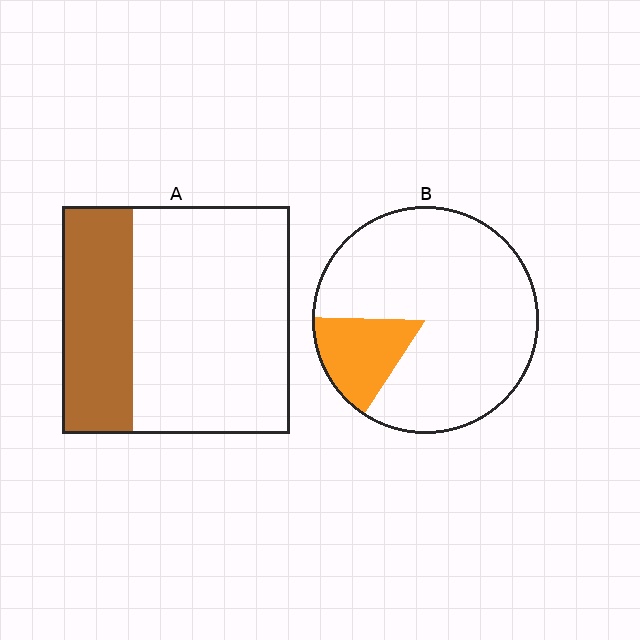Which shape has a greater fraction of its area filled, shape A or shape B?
Shape A.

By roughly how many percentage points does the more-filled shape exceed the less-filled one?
By roughly 15 percentage points (A over B).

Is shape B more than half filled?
No.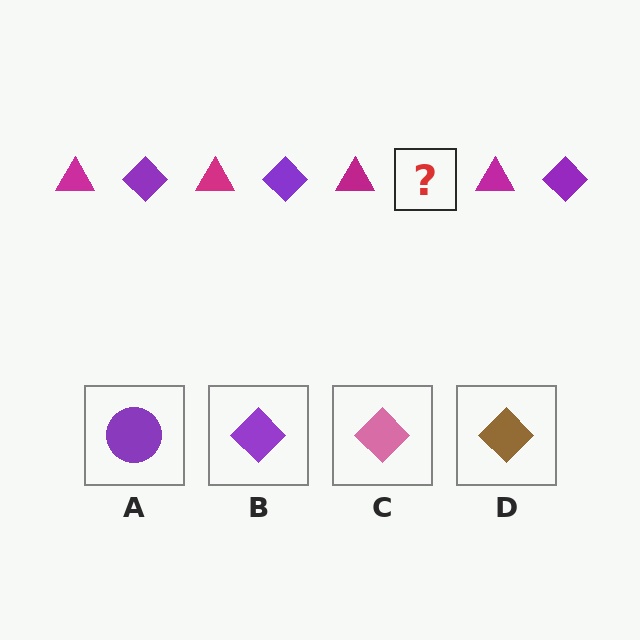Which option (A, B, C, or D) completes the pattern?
B.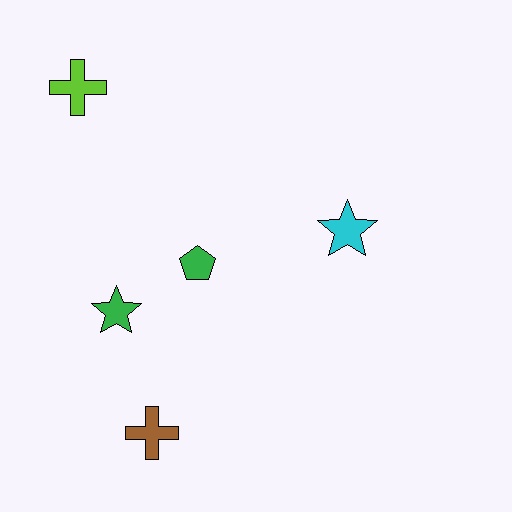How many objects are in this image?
There are 5 objects.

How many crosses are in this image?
There are 2 crosses.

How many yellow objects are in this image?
There are no yellow objects.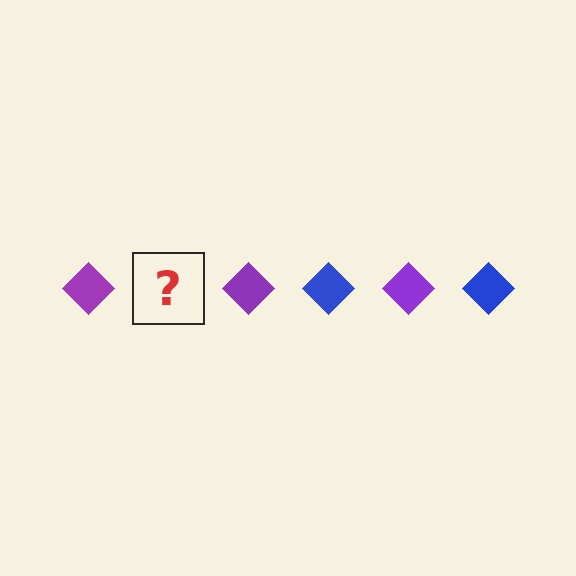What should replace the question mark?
The question mark should be replaced with a blue diamond.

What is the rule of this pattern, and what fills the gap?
The rule is that the pattern cycles through purple, blue diamonds. The gap should be filled with a blue diamond.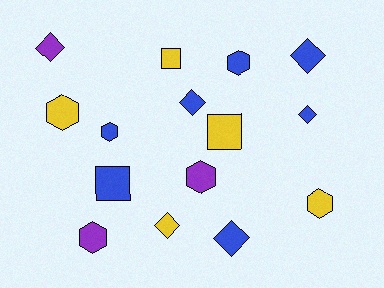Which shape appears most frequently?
Hexagon, with 6 objects.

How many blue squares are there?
There is 1 blue square.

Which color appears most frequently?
Blue, with 7 objects.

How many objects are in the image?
There are 15 objects.